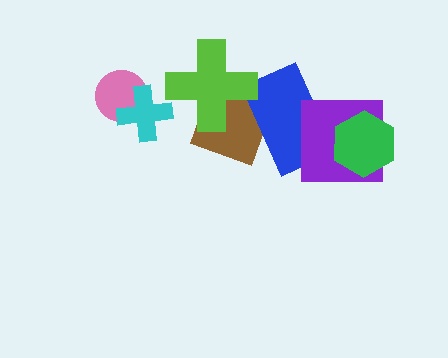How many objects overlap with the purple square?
2 objects overlap with the purple square.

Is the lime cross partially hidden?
No, no other shape covers it.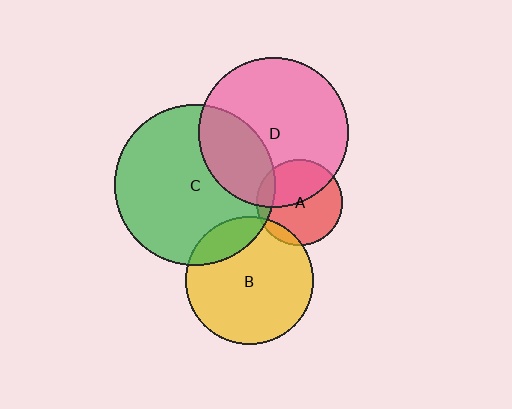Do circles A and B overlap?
Yes.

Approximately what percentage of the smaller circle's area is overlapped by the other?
Approximately 10%.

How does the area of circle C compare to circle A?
Approximately 3.5 times.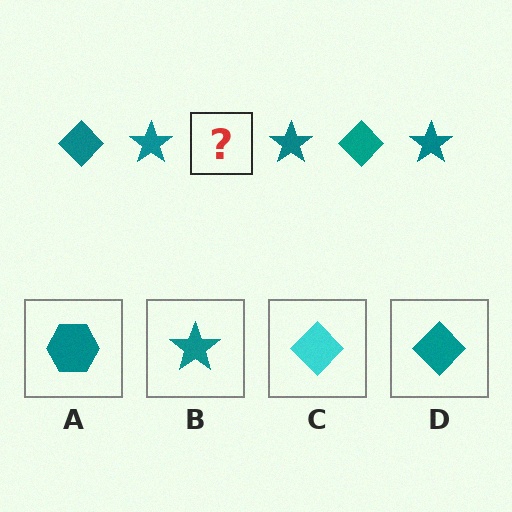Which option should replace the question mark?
Option D.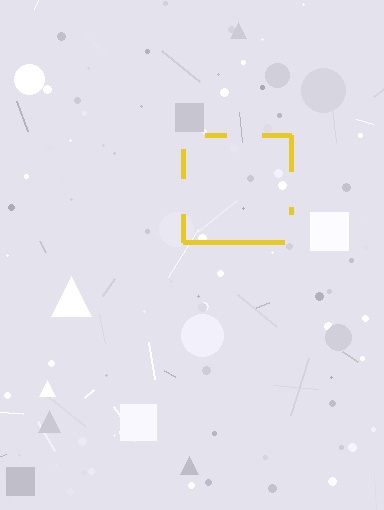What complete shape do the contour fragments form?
The contour fragments form a square.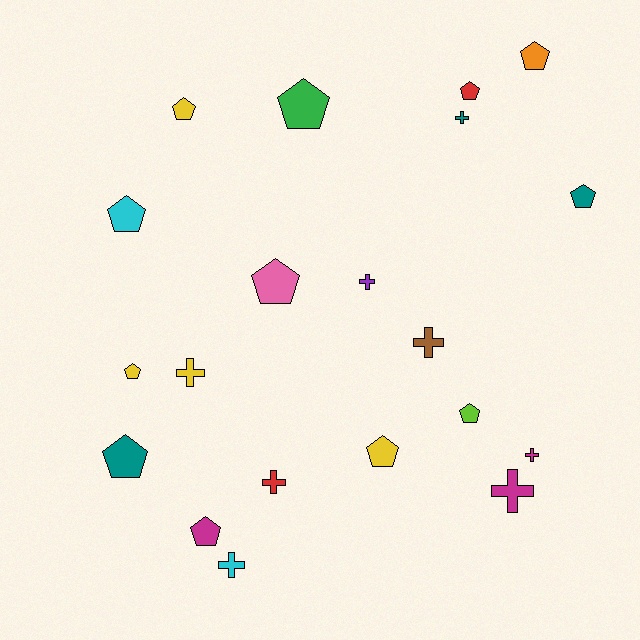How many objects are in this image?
There are 20 objects.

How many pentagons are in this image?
There are 12 pentagons.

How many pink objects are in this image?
There is 1 pink object.